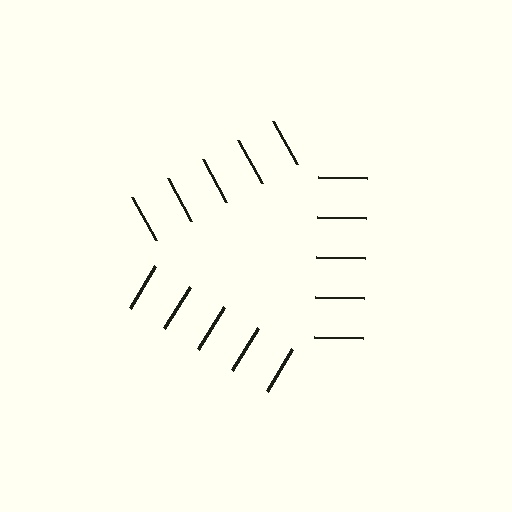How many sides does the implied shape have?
3 sides — the line-ends trace a triangle.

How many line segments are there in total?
15 — 5 along each of the 3 edges.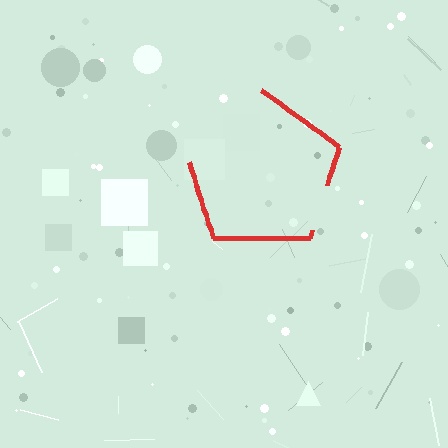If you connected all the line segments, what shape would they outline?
They would outline a pentagon.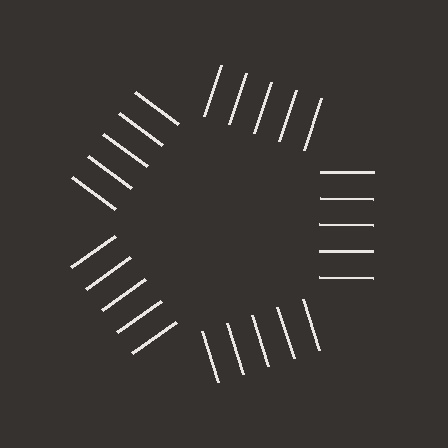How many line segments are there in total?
25 — 5 along each of the 5 edges.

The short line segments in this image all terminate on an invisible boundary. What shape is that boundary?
An illusory pentagon — the line segments terminate on its edges but no continuous stroke is drawn.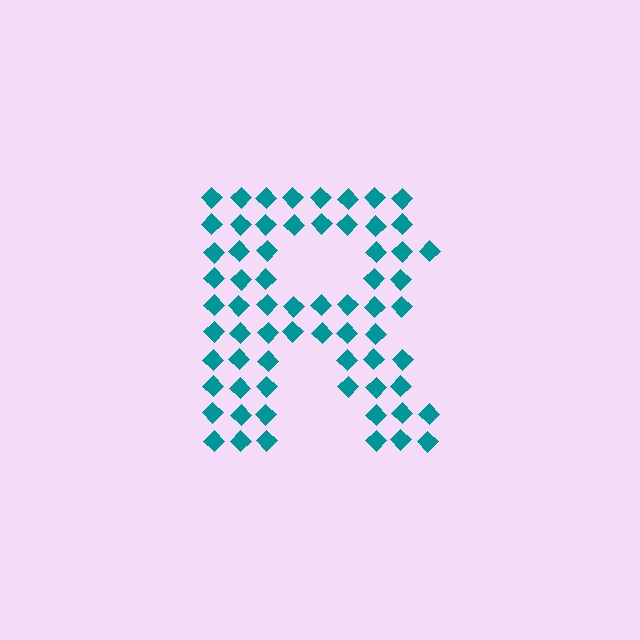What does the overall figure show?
The overall figure shows the letter R.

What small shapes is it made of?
It is made of small diamonds.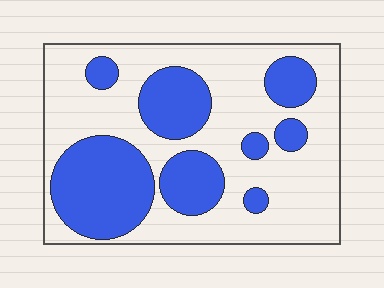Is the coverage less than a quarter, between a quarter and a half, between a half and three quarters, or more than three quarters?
Between a quarter and a half.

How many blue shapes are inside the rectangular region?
8.